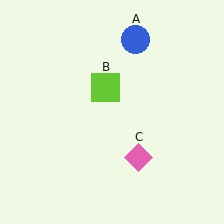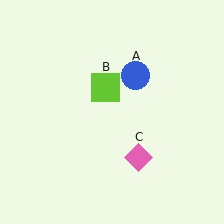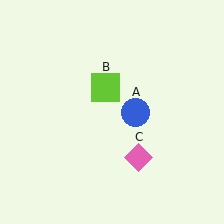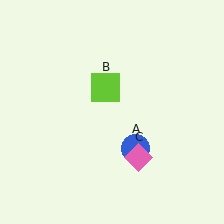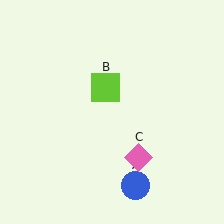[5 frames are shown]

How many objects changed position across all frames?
1 object changed position: blue circle (object A).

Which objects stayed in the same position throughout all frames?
Lime square (object B) and pink diamond (object C) remained stationary.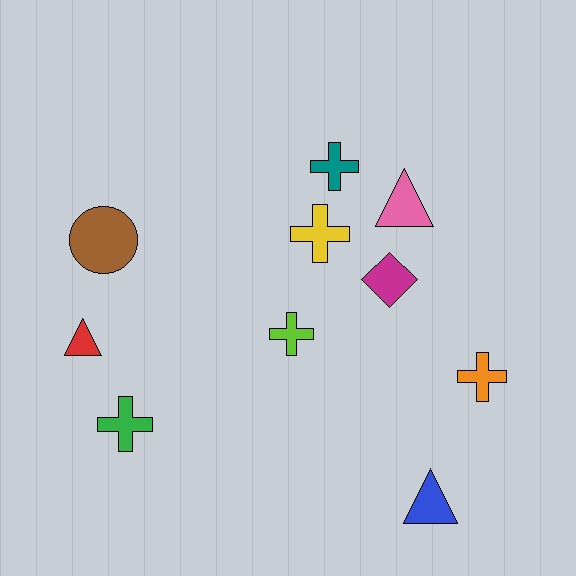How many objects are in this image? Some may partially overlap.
There are 10 objects.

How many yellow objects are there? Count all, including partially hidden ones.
There is 1 yellow object.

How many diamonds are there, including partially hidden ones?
There is 1 diamond.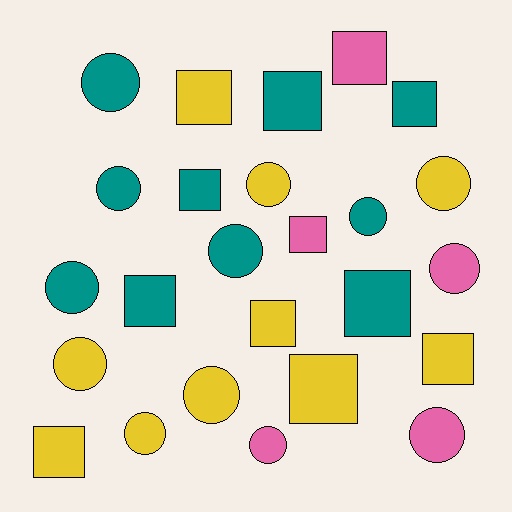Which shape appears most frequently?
Circle, with 13 objects.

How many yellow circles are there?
There are 5 yellow circles.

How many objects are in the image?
There are 25 objects.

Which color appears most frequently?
Yellow, with 10 objects.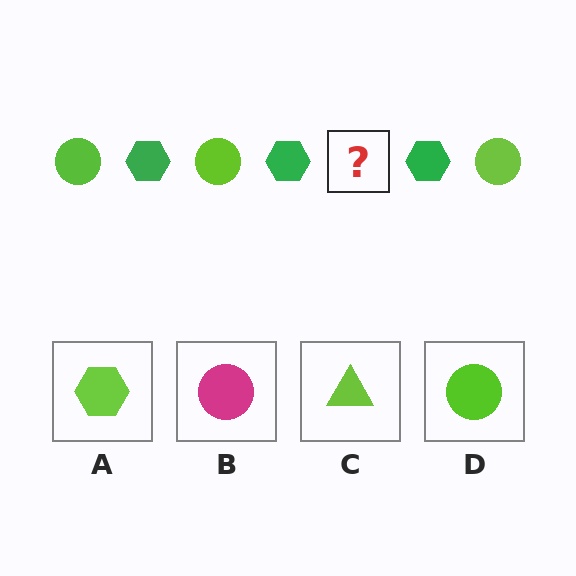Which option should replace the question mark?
Option D.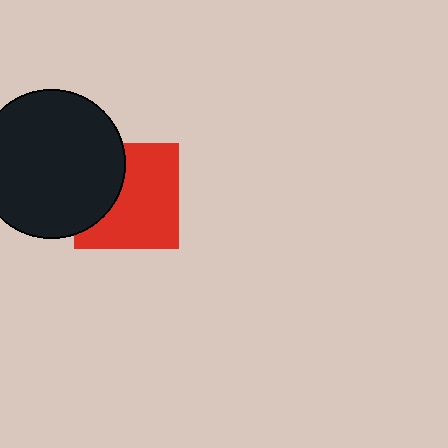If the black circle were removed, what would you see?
You would see the complete red square.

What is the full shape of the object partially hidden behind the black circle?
The partially hidden object is a red square.